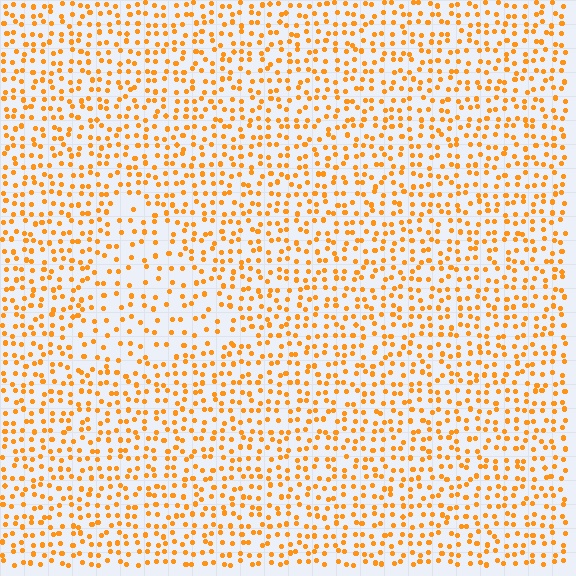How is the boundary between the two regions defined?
The boundary is defined by a change in element density (approximately 1.8x ratio). All elements are the same color, size, and shape.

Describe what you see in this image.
The image contains small orange elements arranged at two different densities. A triangle-shaped region is visible where the elements are less densely packed than the surrounding area.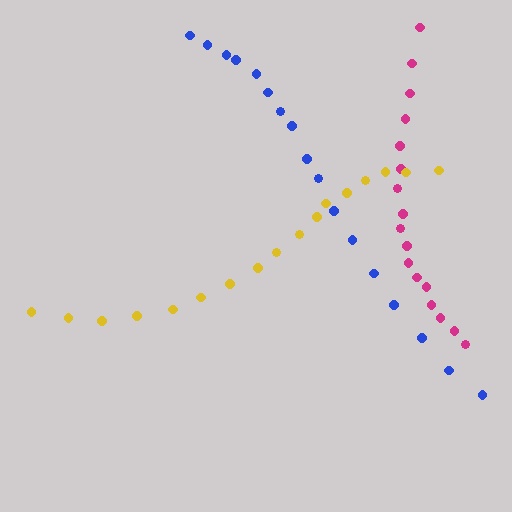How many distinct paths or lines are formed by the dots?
There are 3 distinct paths.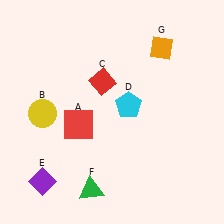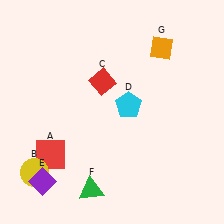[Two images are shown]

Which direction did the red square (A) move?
The red square (A) moved down.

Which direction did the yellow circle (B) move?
The yellow circle (B) moved down.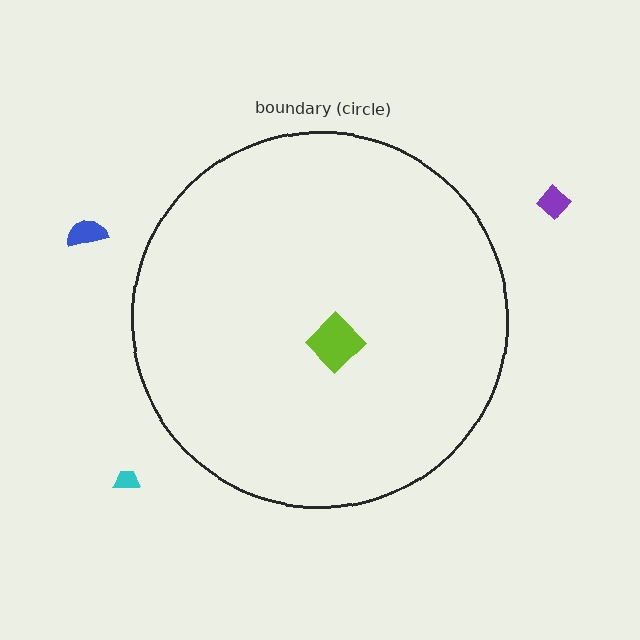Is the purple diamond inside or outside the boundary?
Outside.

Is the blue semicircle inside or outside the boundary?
Outside.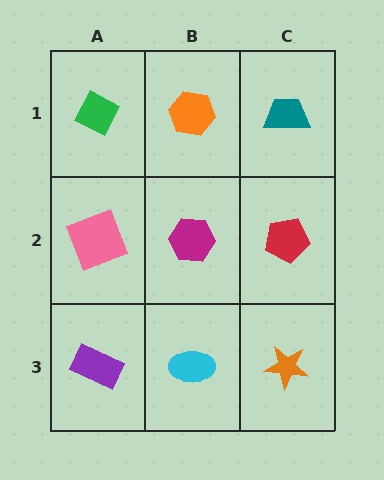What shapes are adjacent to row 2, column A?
A green diamond (row 1, column A), a purple rectangle (row 3, column A), a magenta hexagon (row 2, column B).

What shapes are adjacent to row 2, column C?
A teal trapezoid (row 1, column C), an orange star (row 3, column C), a magenta hexagon (row 2, column B).